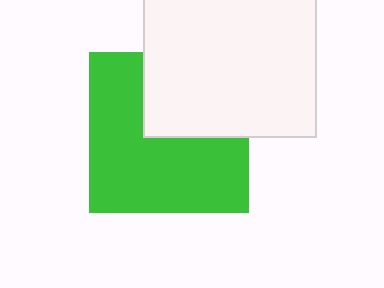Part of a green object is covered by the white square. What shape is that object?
It is a square.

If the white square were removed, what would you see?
You would see the complete green square.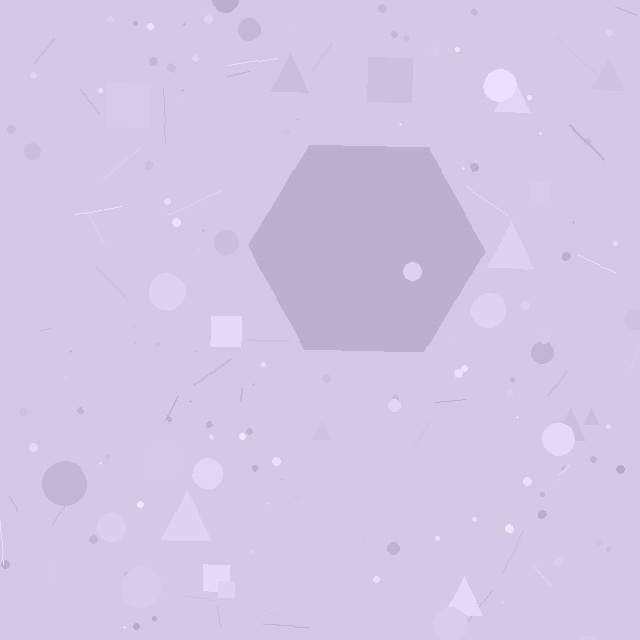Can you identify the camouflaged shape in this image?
The camouflaged shape is a hexagon.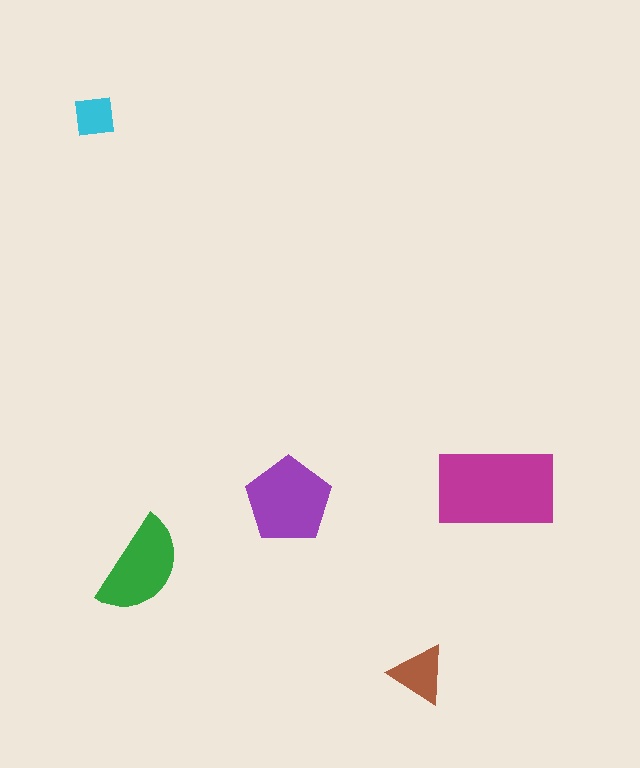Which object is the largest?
The magenta rectangle.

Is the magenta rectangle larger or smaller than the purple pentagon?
Larger.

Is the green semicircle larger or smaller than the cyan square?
Larger.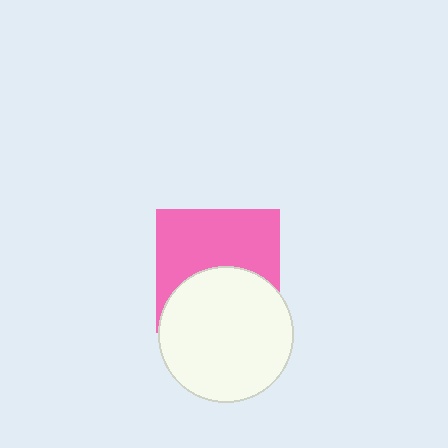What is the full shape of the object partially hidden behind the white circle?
The partially hidden object is a pink square.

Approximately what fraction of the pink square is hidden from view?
Roughly 44% of the pink square is hidden behind the white circle.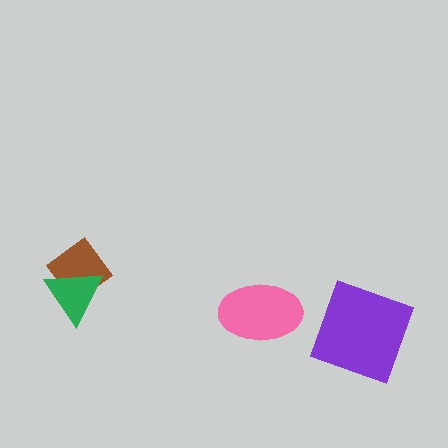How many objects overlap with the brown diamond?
1 object overlaps with the brown diamond.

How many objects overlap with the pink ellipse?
0 objects overlap with the pink ellipse.